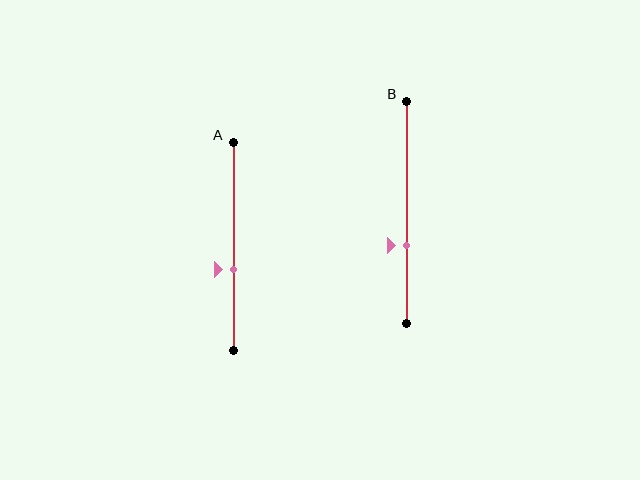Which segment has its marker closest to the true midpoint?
Segment A has its marker closest to the true midpoint.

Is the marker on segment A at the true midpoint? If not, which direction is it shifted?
No, the marker on segment A is shifted downward by about 11% of the segment length.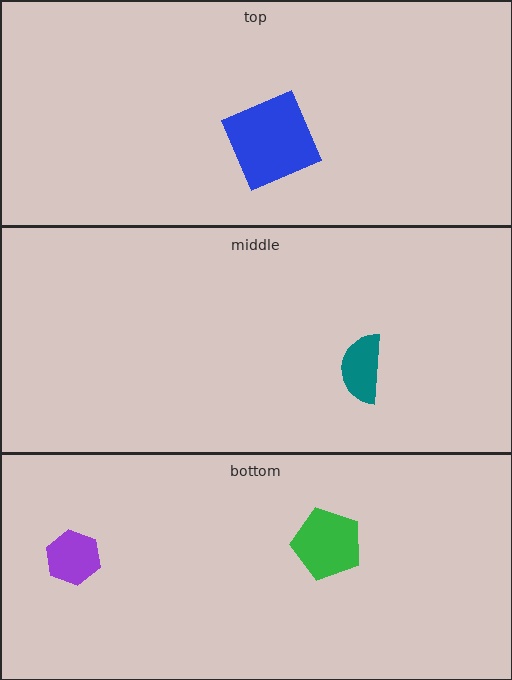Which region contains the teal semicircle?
The middle region.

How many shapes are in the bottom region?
2.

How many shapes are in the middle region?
1.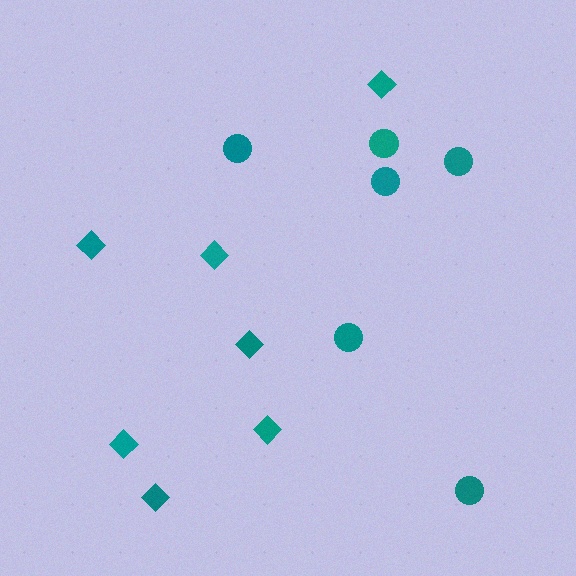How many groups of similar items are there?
There are 2 groups: one group of diamonds (7) and one group of circles (6).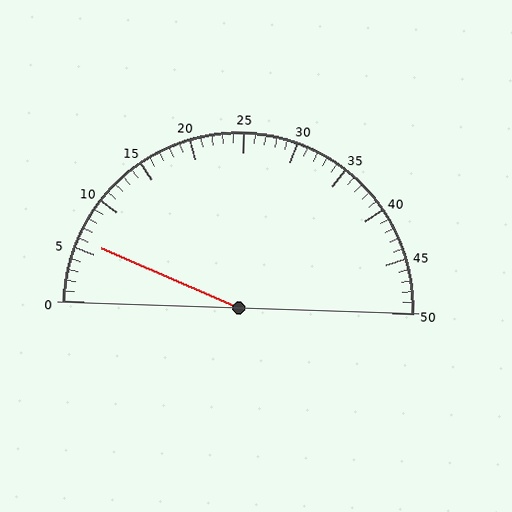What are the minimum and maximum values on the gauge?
The gauge ranges from 0 to 50.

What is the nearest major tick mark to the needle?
The nearest major tick mark is 5.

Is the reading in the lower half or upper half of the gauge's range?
The reading is in the lower half of the range (0 to 50).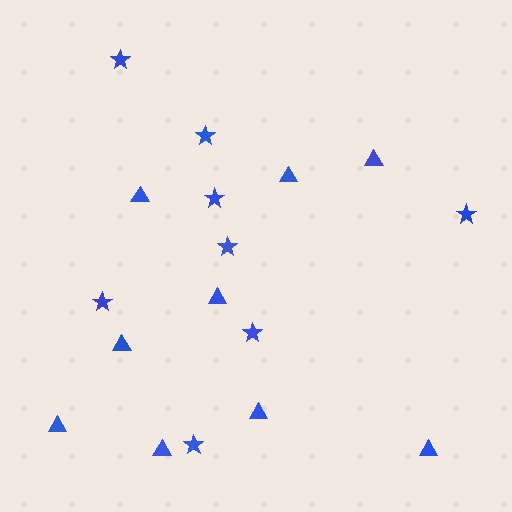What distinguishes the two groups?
There are 2 groups: one group of triangles (9) and one group of stars (8).